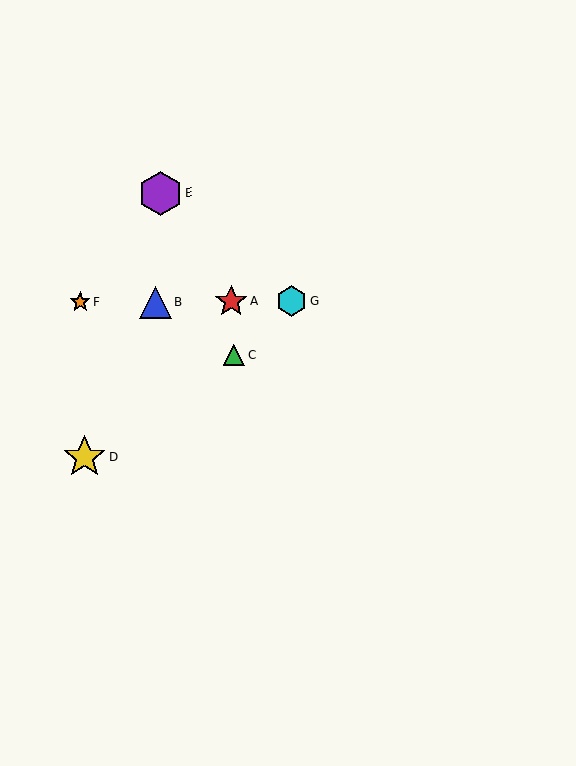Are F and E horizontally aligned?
No, F is at y≈302 and E is at y≈193.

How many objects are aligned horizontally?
4 objects (A, B, F, G) are aligned horizontally.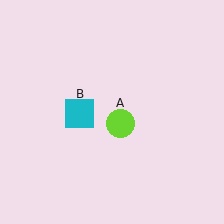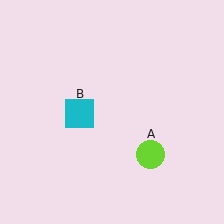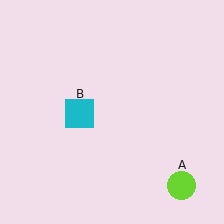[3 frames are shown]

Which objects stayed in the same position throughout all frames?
Cyan square (object B) remained stationary.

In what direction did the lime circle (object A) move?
The lime circle (object A) moved down and to the right.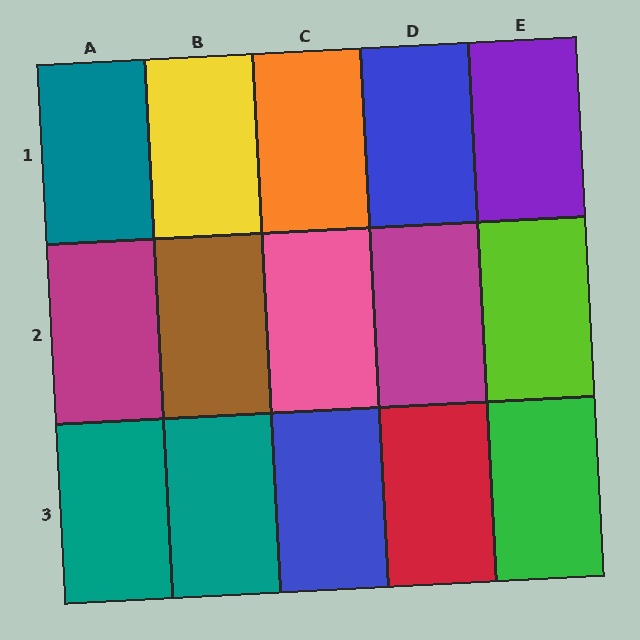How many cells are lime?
1 cell is lime.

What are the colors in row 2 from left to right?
Magenta, brown, pink, magenta, lime.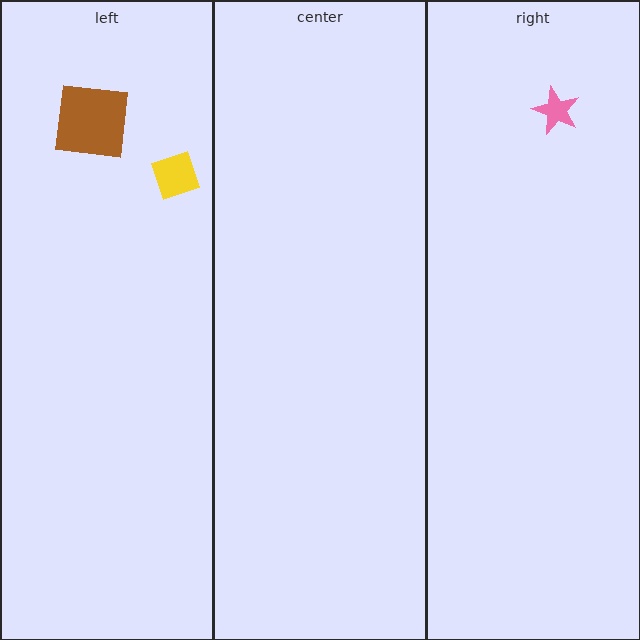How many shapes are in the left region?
2.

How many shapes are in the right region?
1.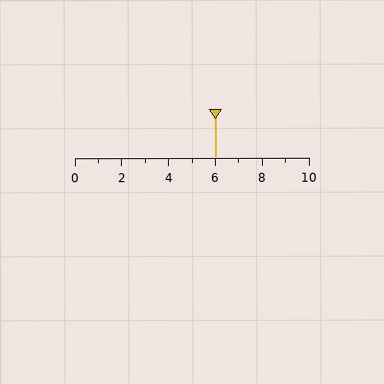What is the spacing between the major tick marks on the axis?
The major ticks are spaced 2 apart.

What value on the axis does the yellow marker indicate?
The marker indicates approximately 6.